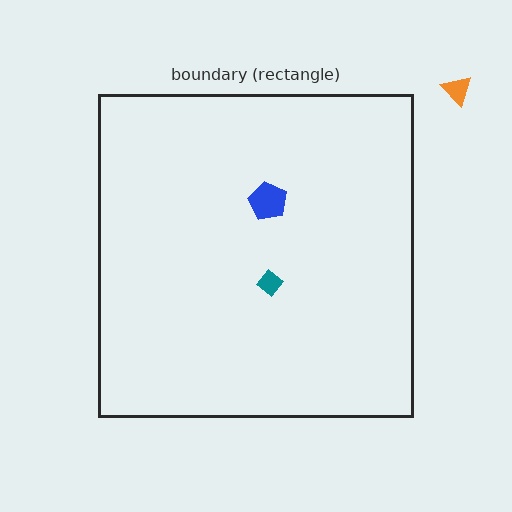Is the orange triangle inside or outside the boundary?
Outside.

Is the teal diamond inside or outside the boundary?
Inside.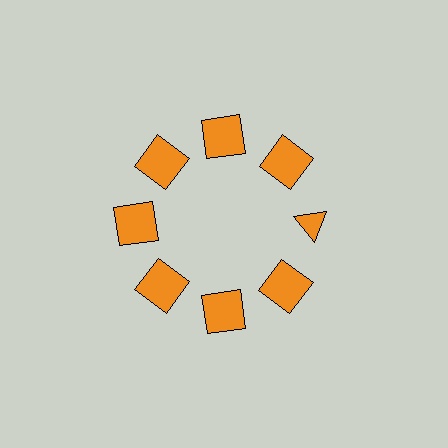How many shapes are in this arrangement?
There are 8 shapes arranged in a ring pattern.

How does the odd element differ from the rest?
It has a different shape: triangle instead of square.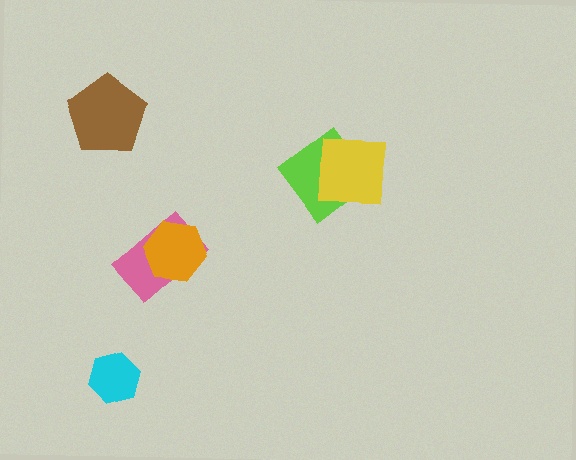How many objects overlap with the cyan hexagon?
0 objects overlap with the cyan hexagon.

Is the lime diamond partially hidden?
Yes, it is partially covered by another shape.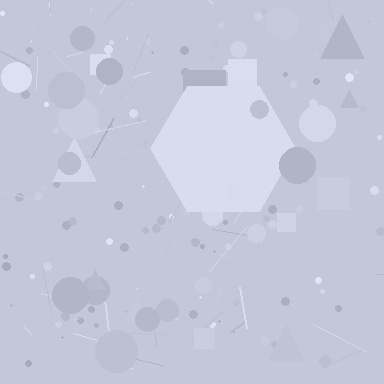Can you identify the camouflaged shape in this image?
The camouflaged shape is a hexagon.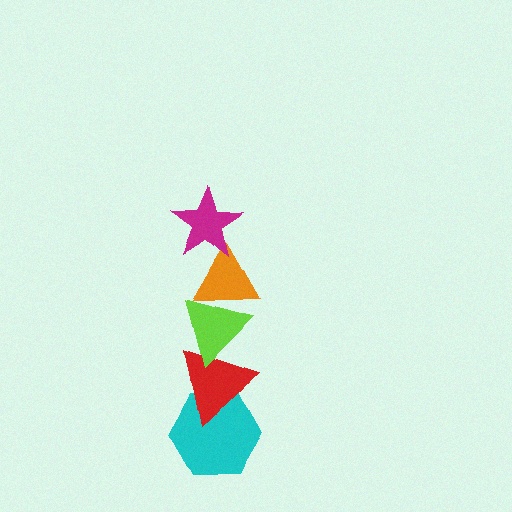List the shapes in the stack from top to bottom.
From top to bottom: the magenta star, the orange triangle, the lime triangle, the red triangle, the cyan hexagon.